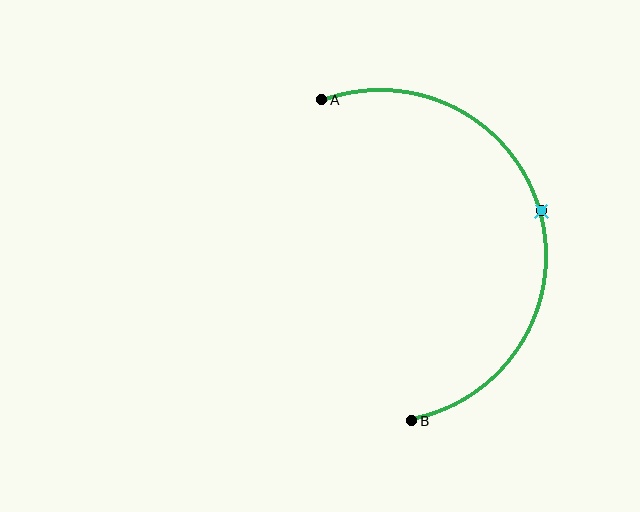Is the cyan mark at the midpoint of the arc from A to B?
Yes. The cyan mark lies on the arc at equal arc-length from both A and B — it is the arc midpoint.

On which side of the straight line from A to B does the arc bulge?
The arc bulges to the right of the straight line connecting A and B.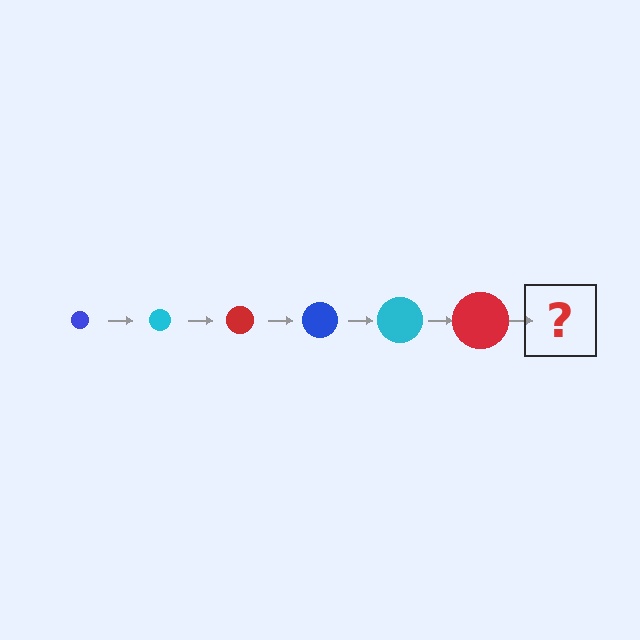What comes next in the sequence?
The next element should be a blue circle, larger than the previous one.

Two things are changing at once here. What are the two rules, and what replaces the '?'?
The two rules are that the circle grows larger each step and the color cycles through blue, cyan, and red. The '?' should be a blue circle, larger than the previous one.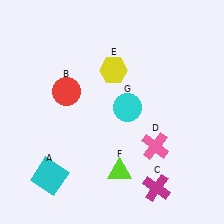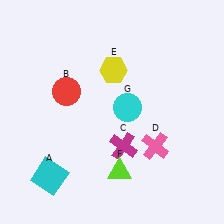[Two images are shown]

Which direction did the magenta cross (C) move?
The magenta cross (C) moved up.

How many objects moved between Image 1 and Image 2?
1 object moved between the two images.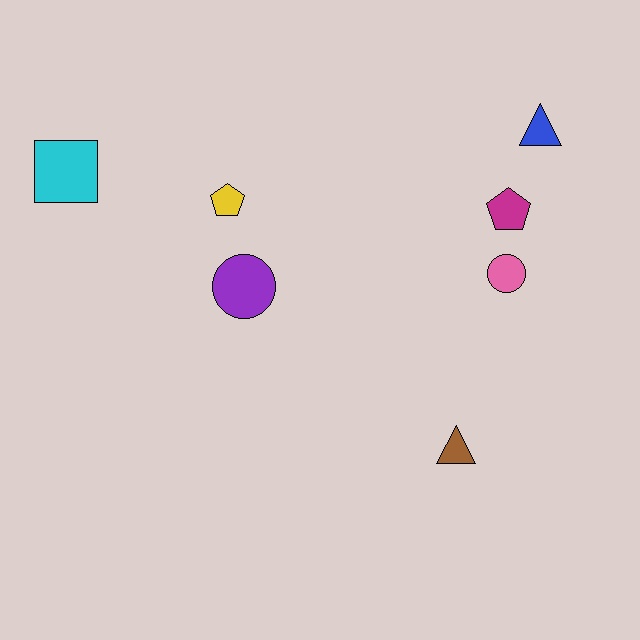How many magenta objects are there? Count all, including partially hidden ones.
There is 1 magenta object.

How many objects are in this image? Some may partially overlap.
There are 7 objects.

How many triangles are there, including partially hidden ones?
There are 2 triangles.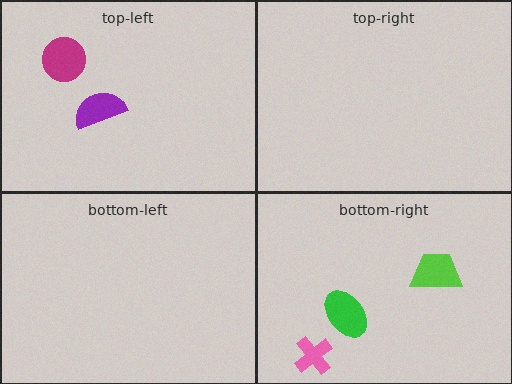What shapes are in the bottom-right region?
The lime trapezoid, the pink cross, the green ellipse.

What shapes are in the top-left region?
The purple semicircle, the magenta circle.